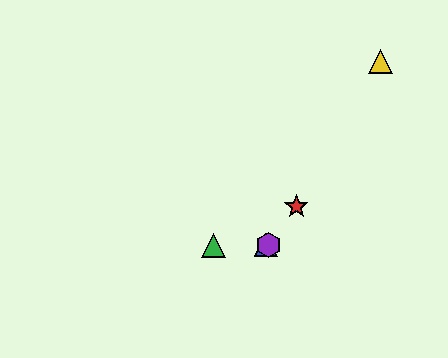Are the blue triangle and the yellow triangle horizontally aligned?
No, the blue triangle is at y≈245 and the yellow triangle is at y≈61.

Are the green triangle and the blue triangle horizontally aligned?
Yes, both are at y≈245.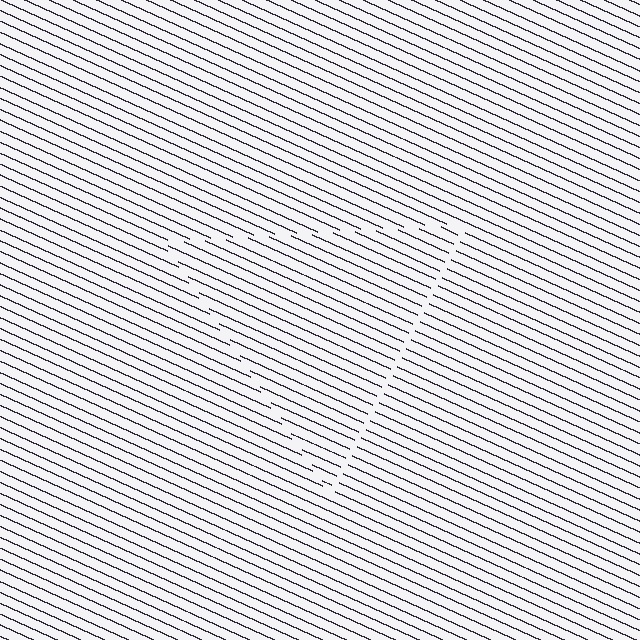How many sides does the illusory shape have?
3 sides — the line-ends trace a triangle.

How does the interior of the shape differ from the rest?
The interior of the shape contains the same grating, shifted by half a period — the contour is defined by the phase discontinuity where line-ends from the inner and outer gratings abut.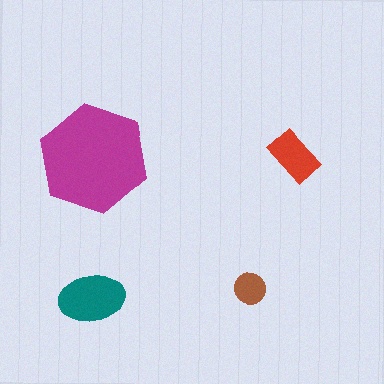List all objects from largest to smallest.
The magenta hexagon, the teal ellipse, the red rectangle, the brown circle.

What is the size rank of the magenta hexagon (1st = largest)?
1st.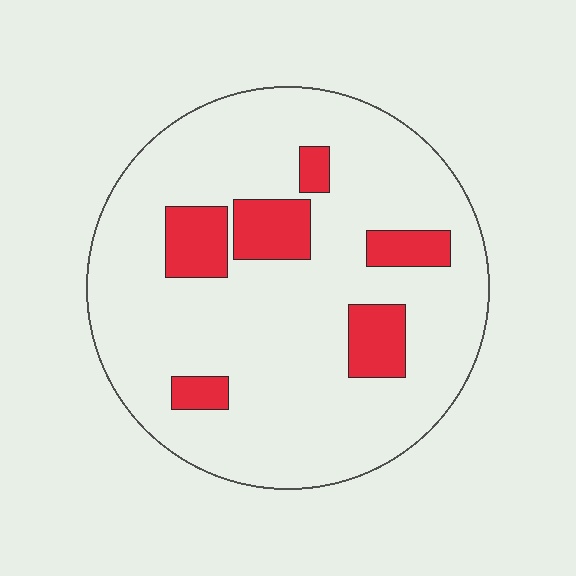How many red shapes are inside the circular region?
6.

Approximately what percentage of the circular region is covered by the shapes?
Approximately 15%.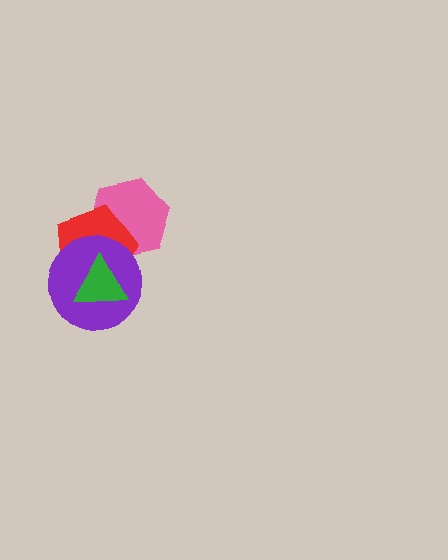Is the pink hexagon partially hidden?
Yes, it is partially covered by another shape.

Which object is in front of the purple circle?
The green triangle is in front of the purple circle.